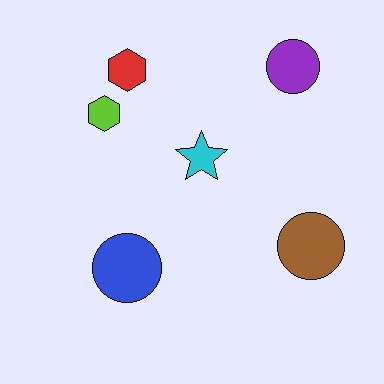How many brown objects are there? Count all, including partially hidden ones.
There is 1 brown object.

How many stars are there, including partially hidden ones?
There is 1 star.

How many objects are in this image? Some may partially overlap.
There are 6 objects.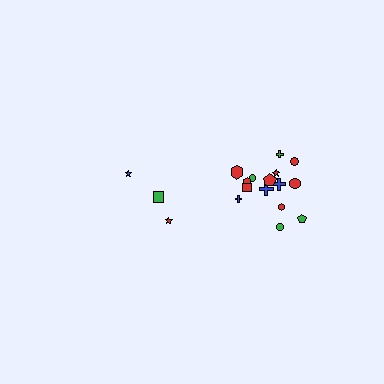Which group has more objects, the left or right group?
The right group.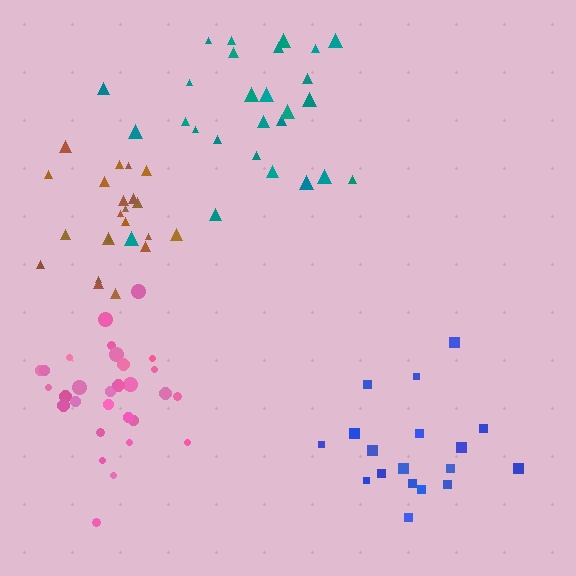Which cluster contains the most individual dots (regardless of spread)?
Pink (30).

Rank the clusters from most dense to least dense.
pink, brown, teal, blue.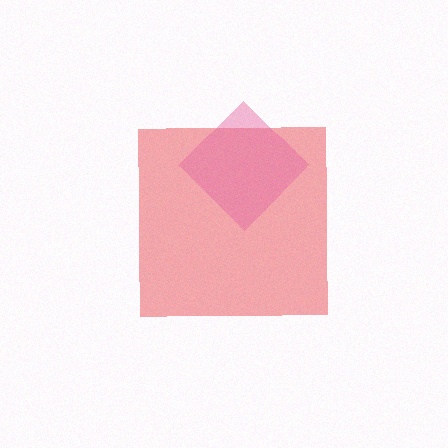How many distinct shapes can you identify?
There are 2 distinct shapes: a red square, a pink diamond.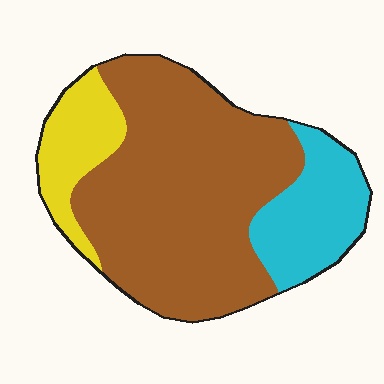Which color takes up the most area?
Brown, at roughly 65%.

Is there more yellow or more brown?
Brown.